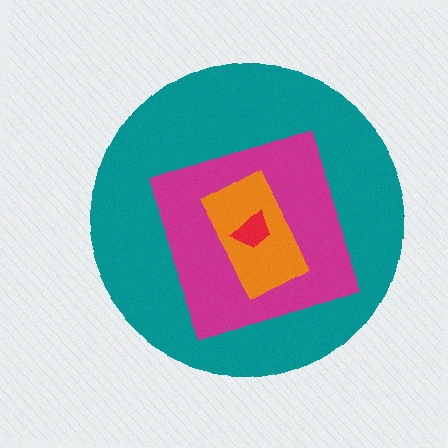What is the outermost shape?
The teal circle.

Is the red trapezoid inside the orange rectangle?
Yes.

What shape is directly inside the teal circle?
The magenta square.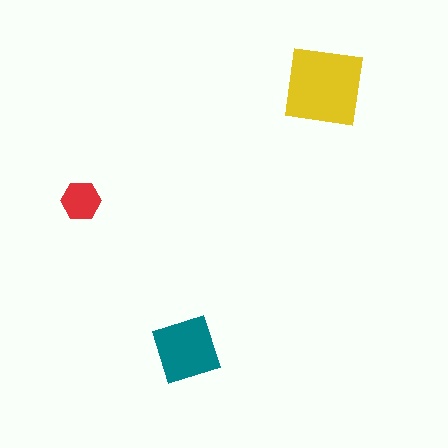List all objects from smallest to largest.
The red hexagon, the teal square, the yellow square.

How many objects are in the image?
There are 3 objects in the image.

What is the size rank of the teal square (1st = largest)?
2nd.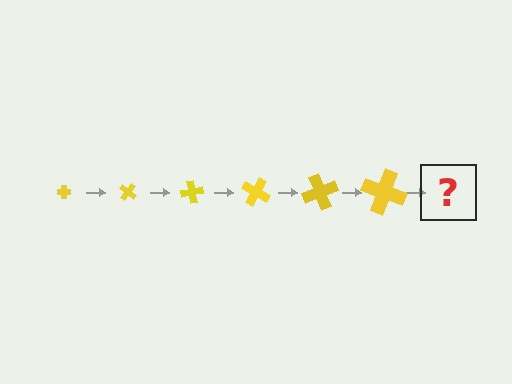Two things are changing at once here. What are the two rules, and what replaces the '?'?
The two rules are that the cross grows larger each step and it rotates 40 degrees each step. The '?' should be a cross, larger than the previous one and rotated 240 degrees from the start.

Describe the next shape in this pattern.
It should be a cross, larger than the previous one and rotated 240 degrees from the start.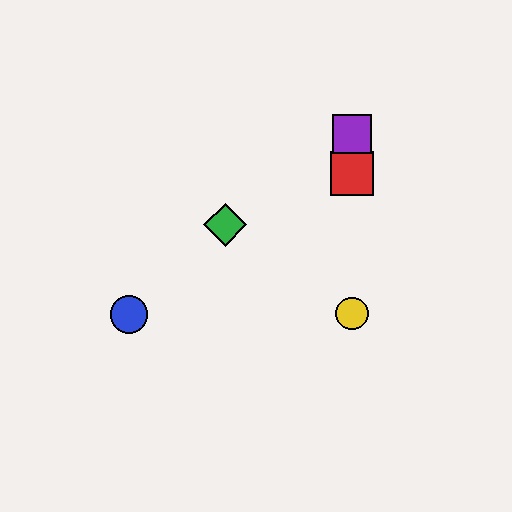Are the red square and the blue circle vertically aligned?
No, the red square is at x≈352 and the blue circle is at x≈129.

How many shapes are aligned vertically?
3 shapes (the red square, the yellow circle, the purple square) are aligned vertically.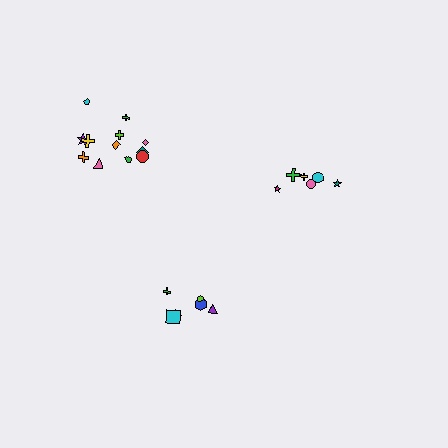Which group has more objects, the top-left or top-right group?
The top-left group.